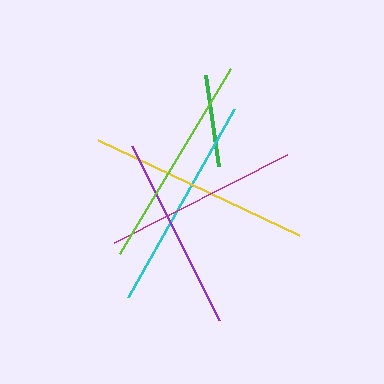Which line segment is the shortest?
The green line is the shortest at approximately 92 pixels.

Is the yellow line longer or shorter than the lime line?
The yellow line is longer than the lime line.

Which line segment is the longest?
The yellow line is the longest at approximately 222 pixels.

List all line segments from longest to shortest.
From longest to shortest: yellow, lime, cyan, purple, magenta, green.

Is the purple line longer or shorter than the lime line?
The lime line is longer than the purple line.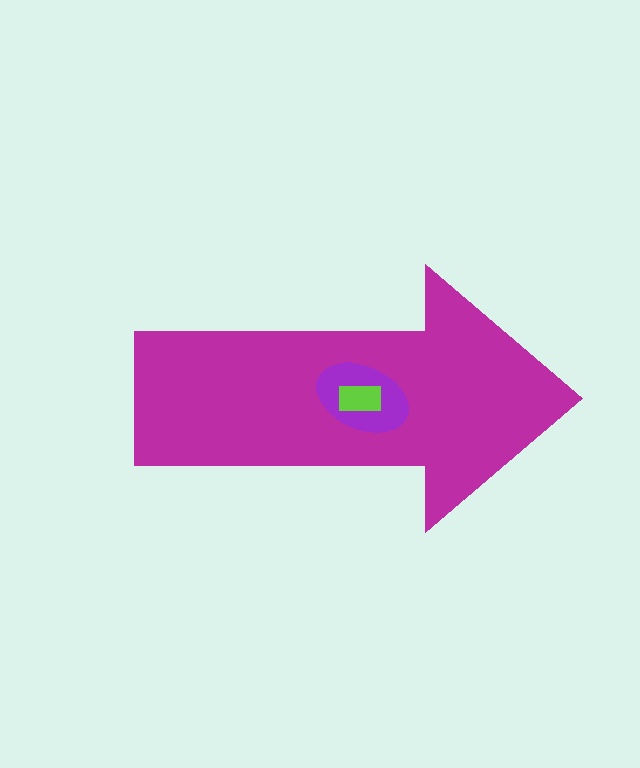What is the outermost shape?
The magenta arrow.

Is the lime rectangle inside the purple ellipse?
Yes.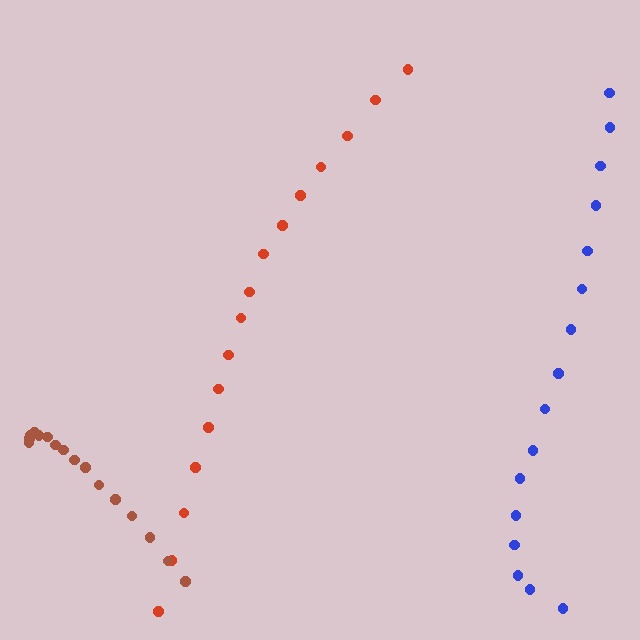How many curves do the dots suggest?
There are 3 distinct paths.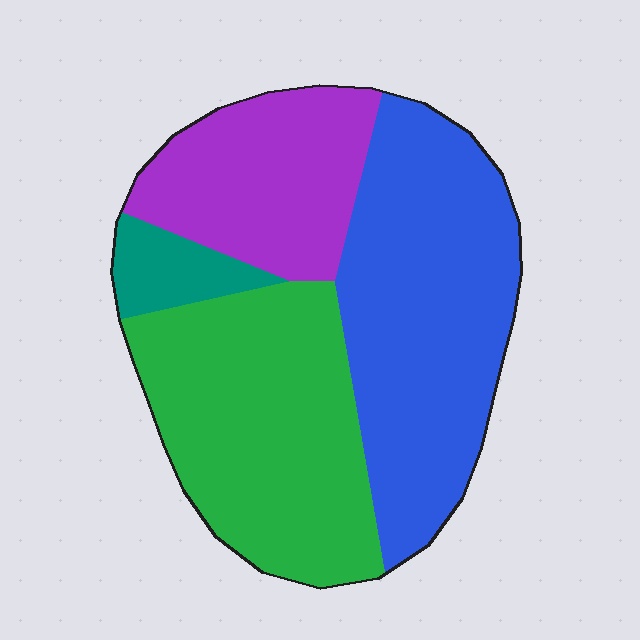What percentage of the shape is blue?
Blue takes up about three eighths (3/8) of the shape.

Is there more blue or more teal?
Blue.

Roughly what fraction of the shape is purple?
Purple covers roughly 20% of the shape.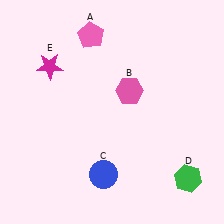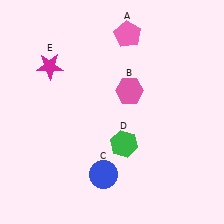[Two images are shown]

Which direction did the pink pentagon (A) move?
The pink pentagon (A) moved right.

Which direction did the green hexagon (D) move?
The green hexagon (D) moved left.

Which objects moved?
The objects that moved are: the pink pentagon (A), the green hexagon (D).